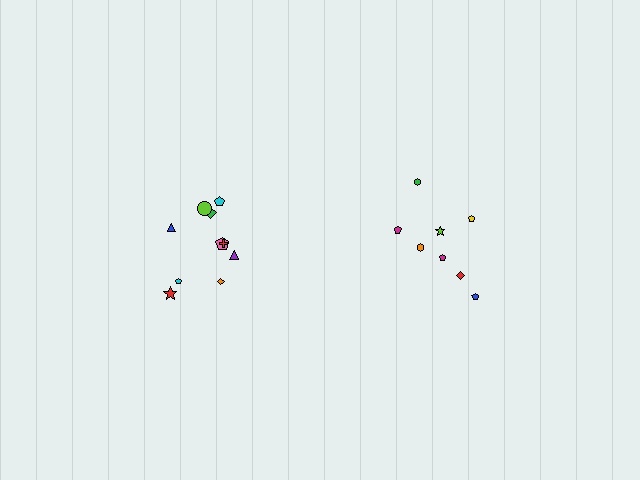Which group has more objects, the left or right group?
The left group.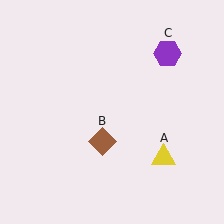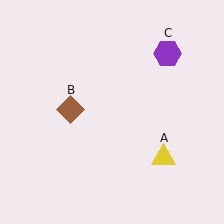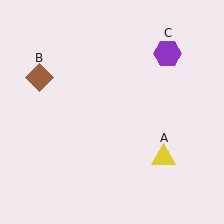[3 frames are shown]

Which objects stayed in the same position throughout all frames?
Yellow triangle (object A) and purple hexagon (object C) remained stationary.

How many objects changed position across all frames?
1 object changed position: brown diamond (object B).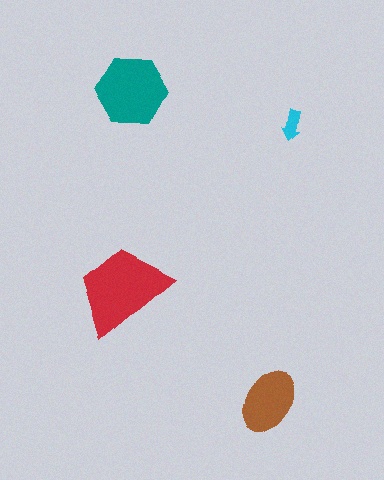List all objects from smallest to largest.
The cyan arrow, the brown ellipse, the teal hexagon, the red trapezoid.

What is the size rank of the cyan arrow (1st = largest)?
4th.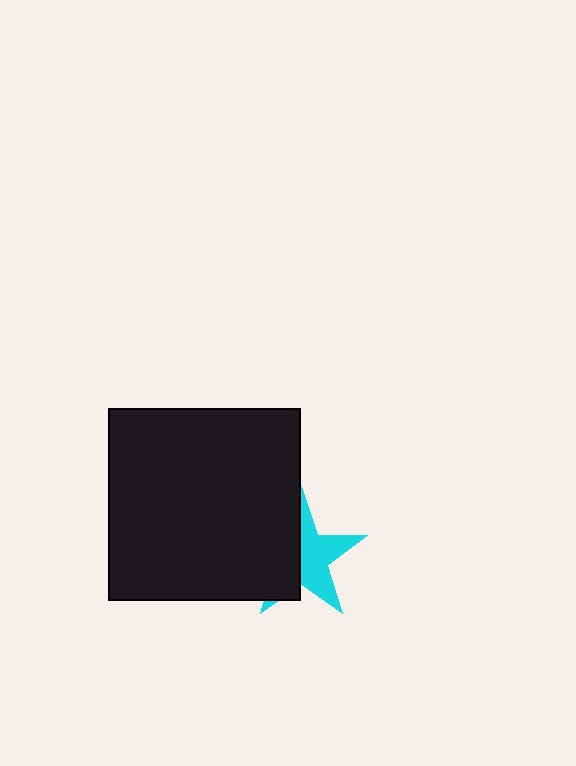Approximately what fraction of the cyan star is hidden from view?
Roughly 49% of the cyan star is hidden behind the black square.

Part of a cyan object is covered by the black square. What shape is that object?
It is a star.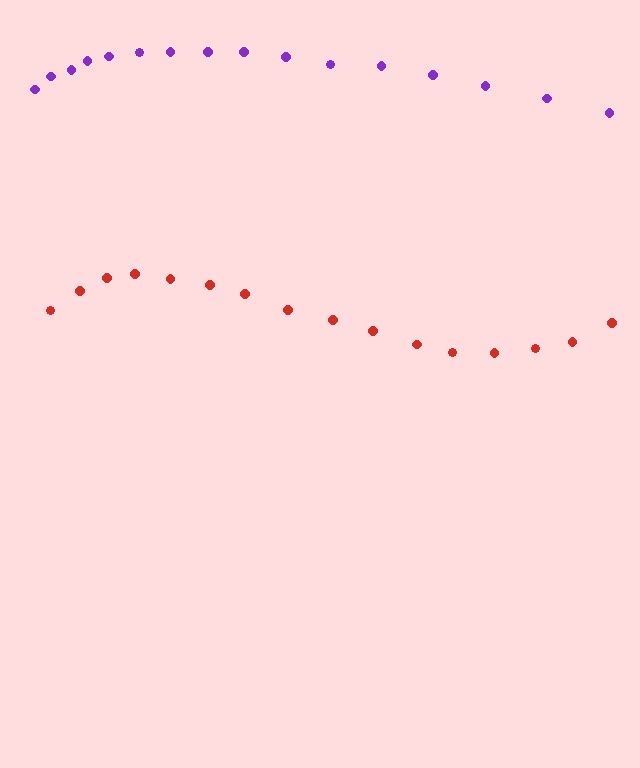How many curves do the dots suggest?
There are 2 distinct paths.